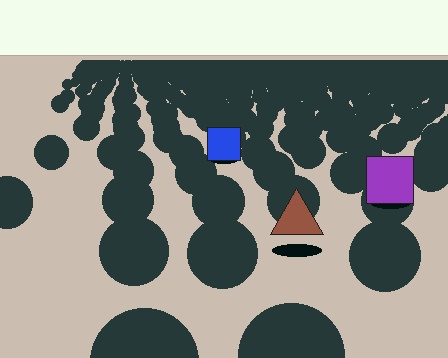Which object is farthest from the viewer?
The blue square is farthest from the viewer. It appears smaller and the ground texture around it is denser.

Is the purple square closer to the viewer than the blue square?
Yes. The purple square is closer — you can tell from the texture gradient: the ground texture is coarser near it.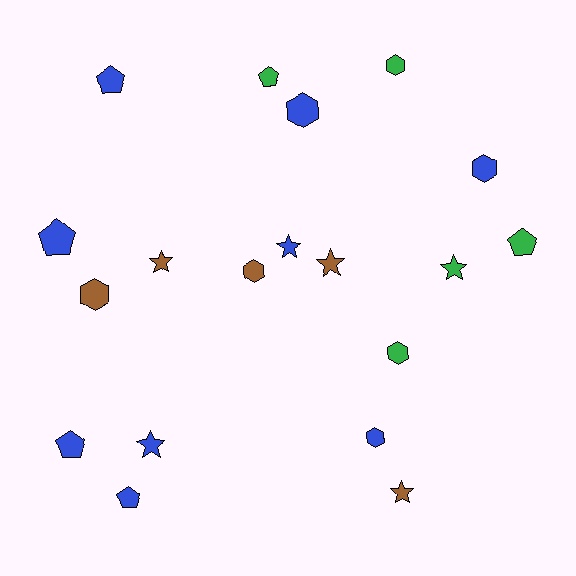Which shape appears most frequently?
Hexagon, with 7 objects.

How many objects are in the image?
There are 19 objects.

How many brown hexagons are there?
There are 2 brown hexagons.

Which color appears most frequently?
Blue, with 9 objects.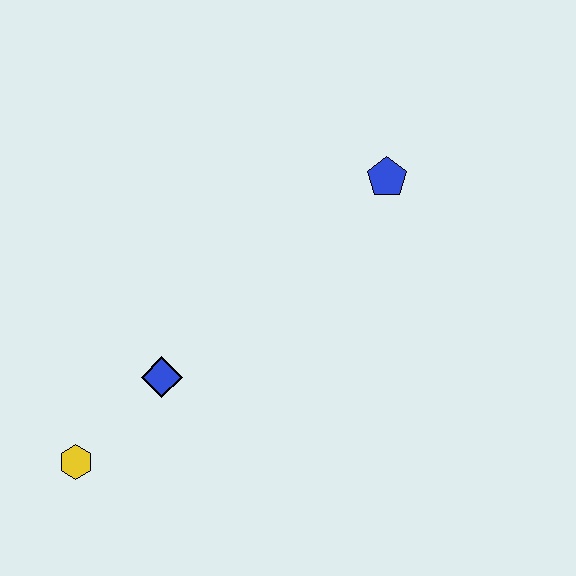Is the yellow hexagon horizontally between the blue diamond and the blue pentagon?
No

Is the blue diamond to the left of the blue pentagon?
Yes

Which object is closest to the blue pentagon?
The blue diamond is closest to the blue pentagon.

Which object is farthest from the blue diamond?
The blue pentagon is farthest from the blue diamond.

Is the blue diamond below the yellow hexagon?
No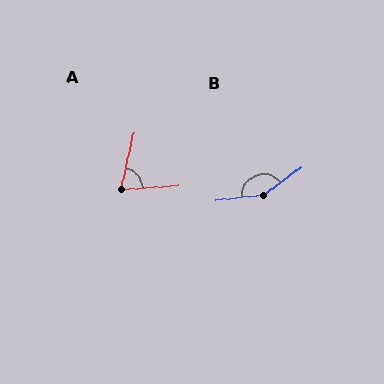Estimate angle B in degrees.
Approximately 149 degrees.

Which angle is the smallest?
A, at approximately 73 degrees.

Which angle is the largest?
B, at approximately 149 degrees.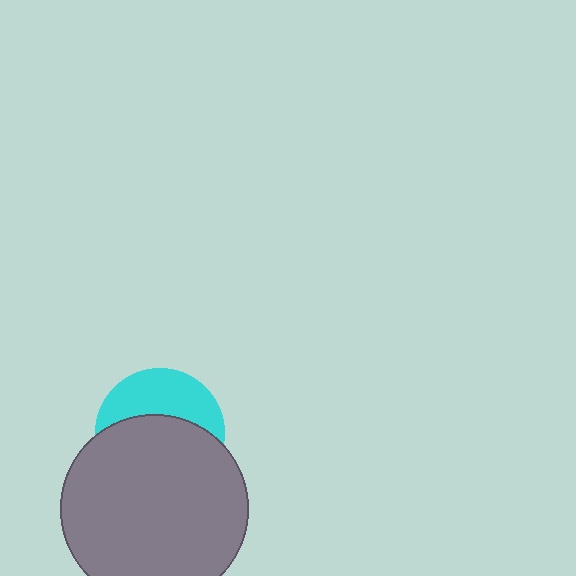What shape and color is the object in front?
The object in front is a gray circle.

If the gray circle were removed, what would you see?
You would see the complete cyan circle.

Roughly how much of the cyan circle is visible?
A small part of it is visible (roughly 40%).